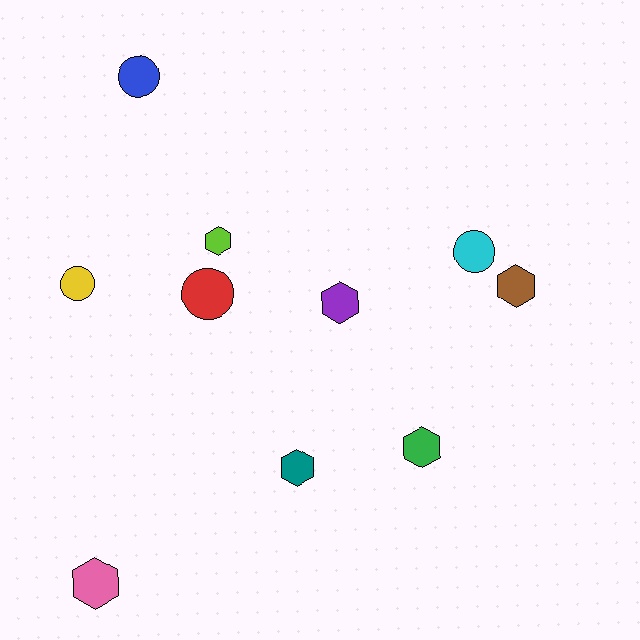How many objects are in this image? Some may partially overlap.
There are 10 objects.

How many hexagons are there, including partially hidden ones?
There are 6 hexagons.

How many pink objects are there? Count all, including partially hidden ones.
There is 1 pink object.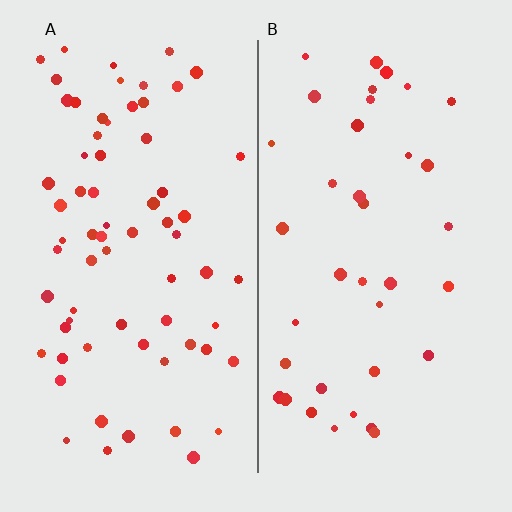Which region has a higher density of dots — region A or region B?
A (the left).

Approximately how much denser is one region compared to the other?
Approximately 1.8× — region A over region B.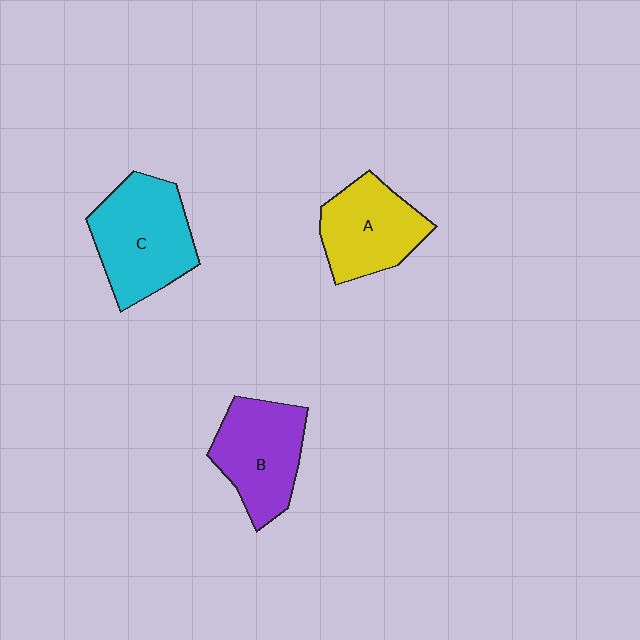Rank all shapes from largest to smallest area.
From largest to smallest: C (cyan), B (purple), A (yellow).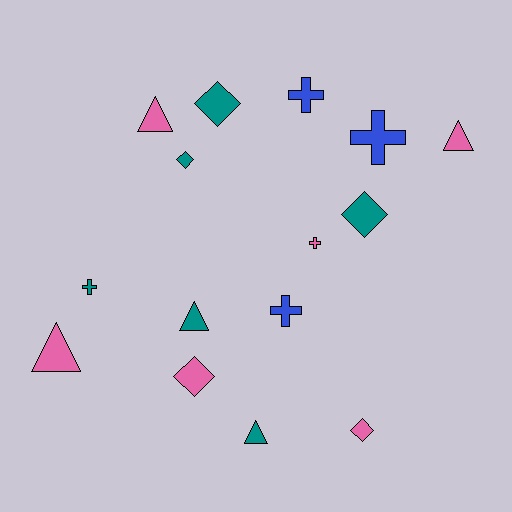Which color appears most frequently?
Teal, with 6 objects.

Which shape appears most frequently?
Diamond, with 5 objects.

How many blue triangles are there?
There are no blue triangles.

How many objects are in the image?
There are 15 objects.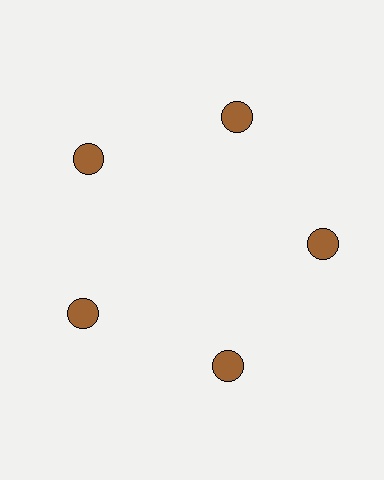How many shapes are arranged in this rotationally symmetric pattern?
There are 5 shapes, arranged in 5 groups of 1.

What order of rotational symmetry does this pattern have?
This pattern has 5-fold rotational symmetry.